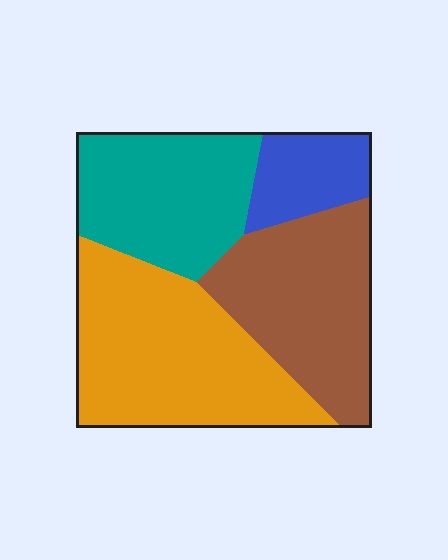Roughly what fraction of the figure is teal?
Teal covers 25% of the figure.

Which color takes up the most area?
Orange, at roughly 35%.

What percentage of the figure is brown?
Brown takes up about one quarter (1/4) of the figure.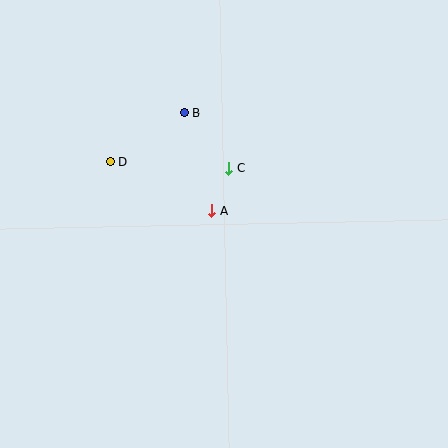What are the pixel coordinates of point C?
Point C is at (229, 168).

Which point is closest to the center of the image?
Point A at (211, 211) is closest to the center.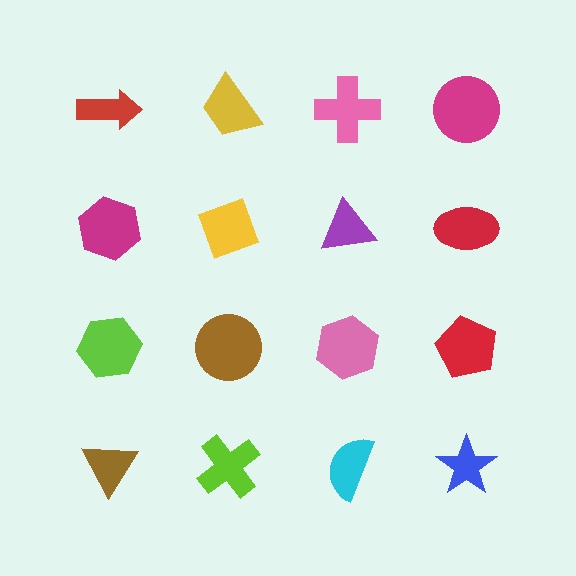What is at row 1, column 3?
A pink cross.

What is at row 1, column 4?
A magenta circle.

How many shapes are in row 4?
4 shapes.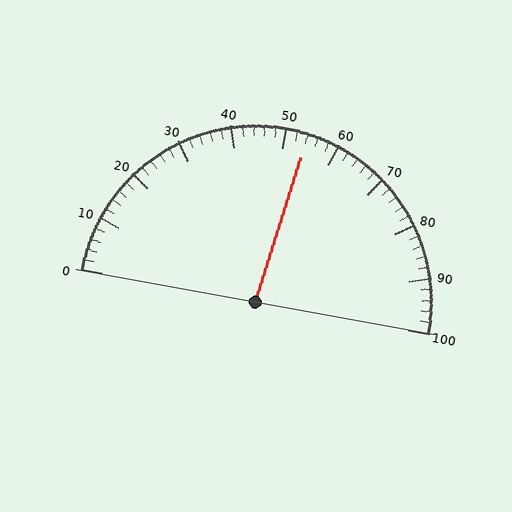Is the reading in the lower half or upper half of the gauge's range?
The reading is in the upper half of the range (0 to 100).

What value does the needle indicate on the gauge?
The needle indicates approximately 54.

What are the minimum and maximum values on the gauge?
The gauge ranges from 0 to 100.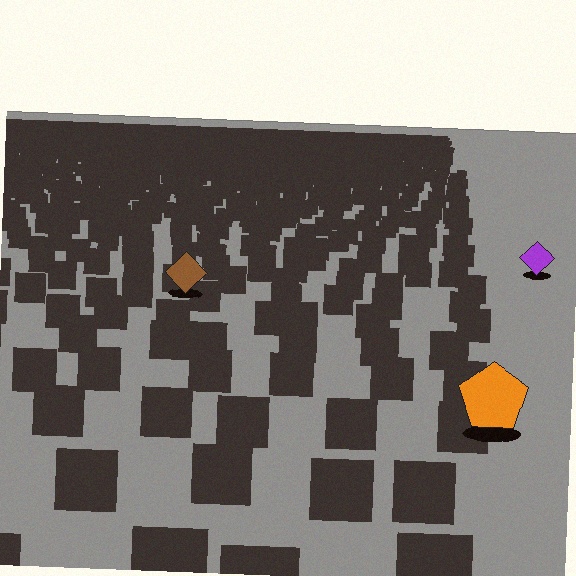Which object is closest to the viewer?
The orange pentagon is closest. The texture marks near it are larger and more spread out.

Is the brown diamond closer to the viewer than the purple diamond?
Yes. The brown diamond is closer — you can tell from the texture gradient: the ground texture is coarser near it.